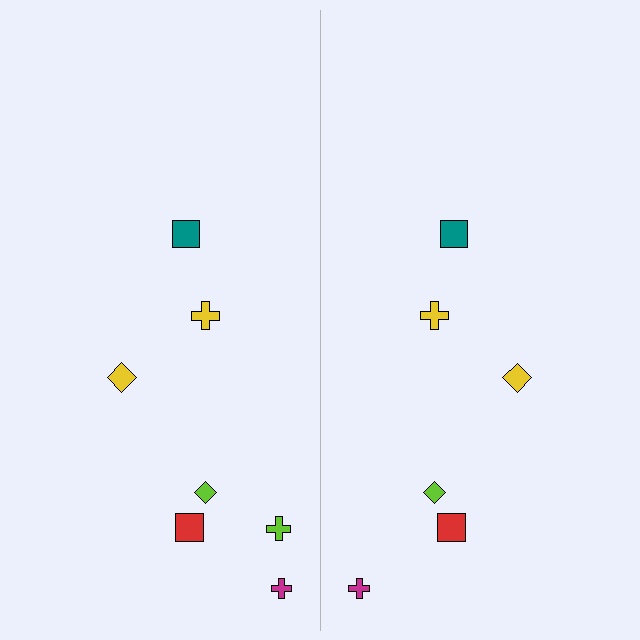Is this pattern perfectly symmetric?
No, the pattern is not perfectly symmetric. A lime cross is missing from the right side.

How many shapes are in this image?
There are 13 shapes in this image.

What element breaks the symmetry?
A lime cross is missing from the right side.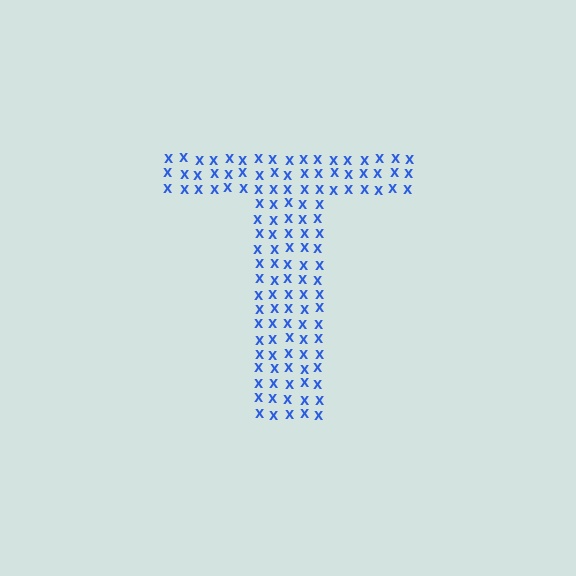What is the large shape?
The large shape is the letter T.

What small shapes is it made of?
It is made of small letter X's.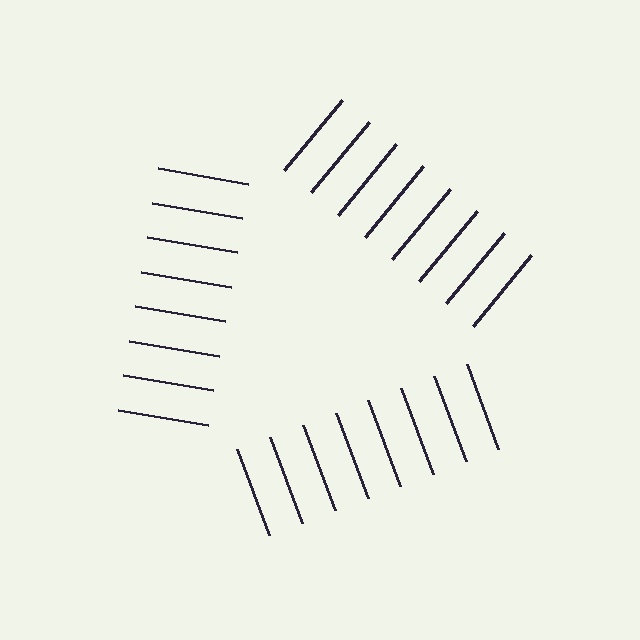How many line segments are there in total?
24 — 8 along each of the 3 edges.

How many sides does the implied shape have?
3 sides — the line-ends trace a triangle.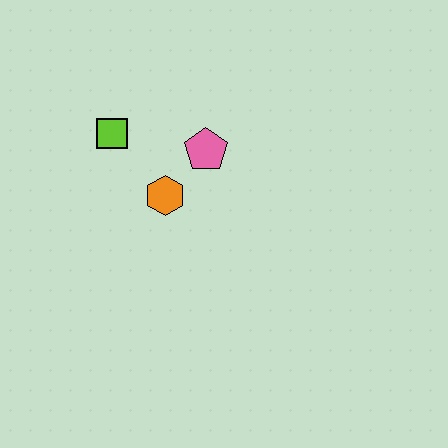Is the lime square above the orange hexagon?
Yes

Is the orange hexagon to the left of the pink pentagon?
Yes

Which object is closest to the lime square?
The orange hexagon is closest to the lime square.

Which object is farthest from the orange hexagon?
The lime square is farthest from the orange hexagon.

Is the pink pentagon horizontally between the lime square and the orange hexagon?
No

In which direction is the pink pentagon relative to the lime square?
The pink pentagon is to the right of the lime square.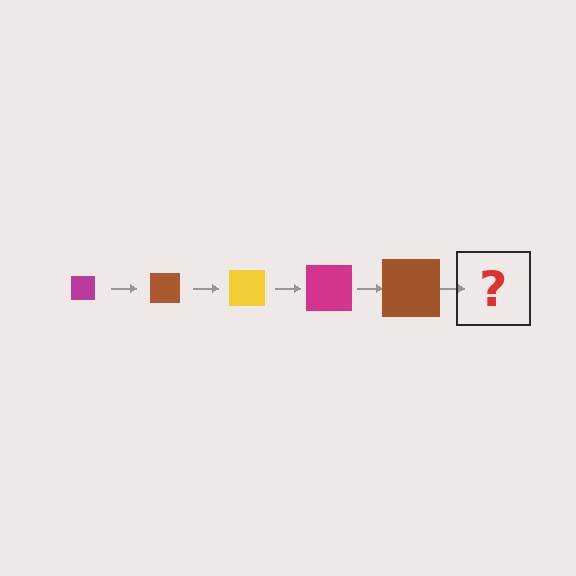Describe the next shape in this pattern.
It should be a yellow square, larger than the previous one.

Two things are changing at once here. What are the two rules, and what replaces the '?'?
The two rules are that the square grows larger each step and the color cycles through magenta, brown, and yellow. The '?' should be a yellow square, larger than the previous one.